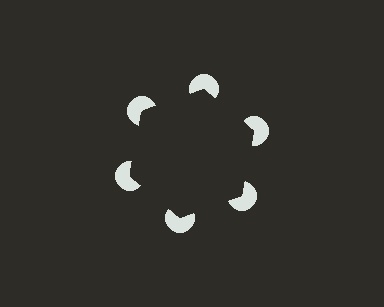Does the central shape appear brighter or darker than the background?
It typically appears slightly darker than the background, even though no actual brightness change is drawn.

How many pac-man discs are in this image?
There are 6 — one at each vertex of the illusory hexagon.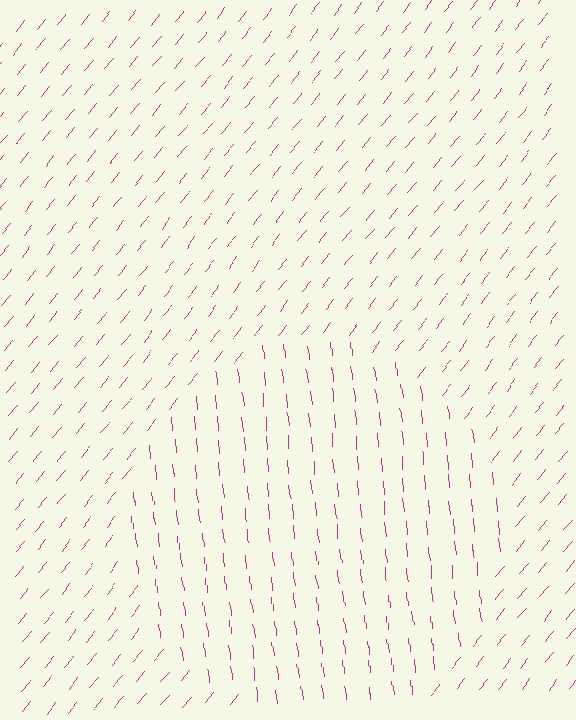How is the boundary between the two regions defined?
The boundary is defined purely by a change in line orientation (approximately 45 degrees difference). All lines are the same color and thickness.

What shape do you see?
I see a circle.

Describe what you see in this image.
The image is filled with small magenta line segments. A circle region in the image has lines oriented differently from the surrounding lines, creating a visible texture boundary.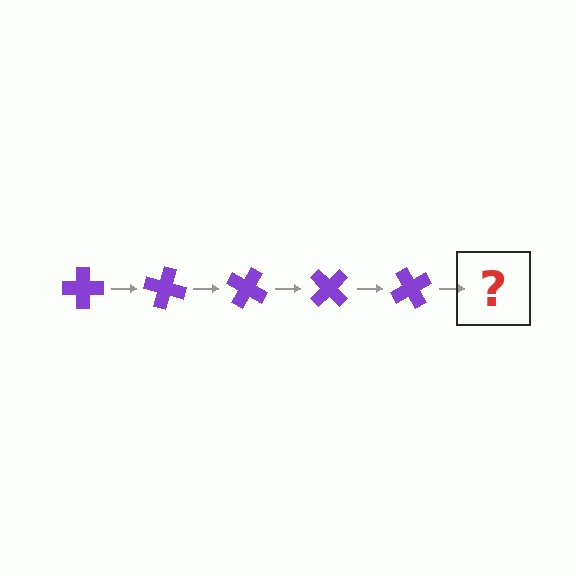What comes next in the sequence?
The next element should be a purple cross rotated 75 degrees.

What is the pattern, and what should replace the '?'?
The pattern is that the cross rotates 15 degrees each step. The '?' should be a purple cross rotated 75 degrees.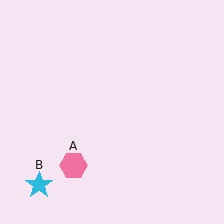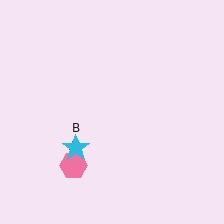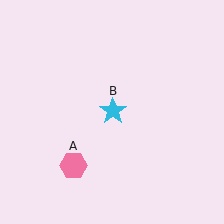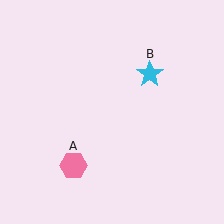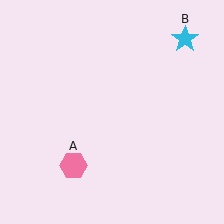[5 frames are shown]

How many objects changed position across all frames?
1 object changed position: cyan star (object B).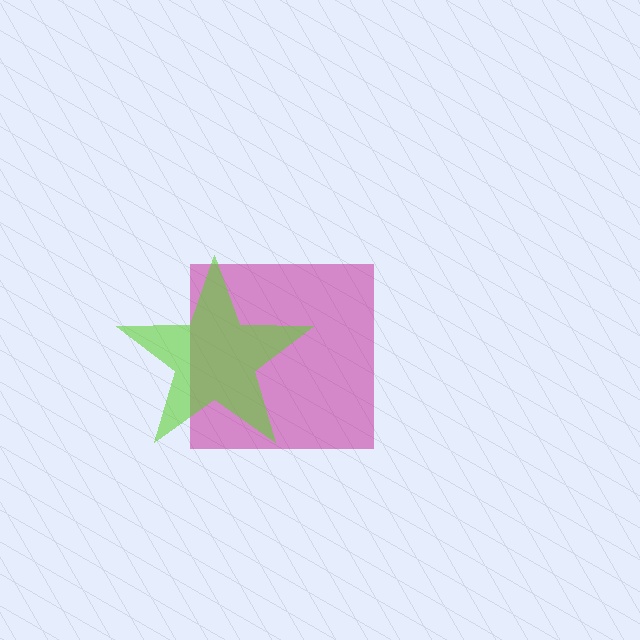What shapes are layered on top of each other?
The layered shapes are: a magenta square, a lime star.